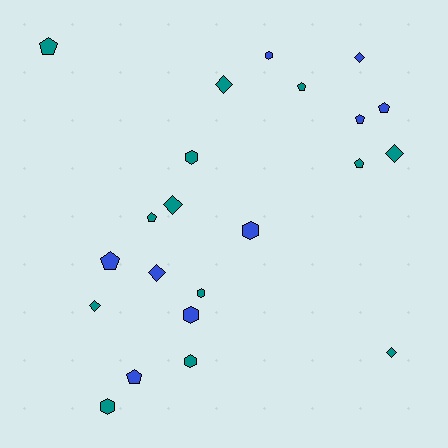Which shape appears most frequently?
Pentagon, with 8 objects.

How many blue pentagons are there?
There are 4 blue pentagons.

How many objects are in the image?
There are 22 objects.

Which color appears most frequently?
Teal, with 13 objects.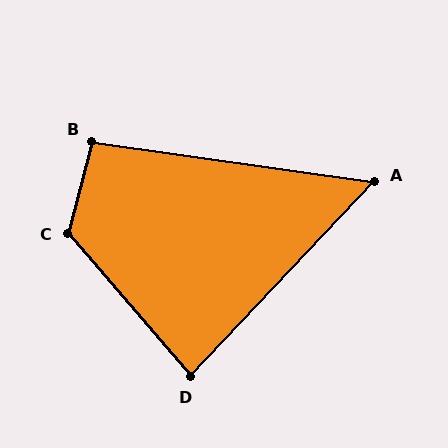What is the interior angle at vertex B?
Approximately 96 degrees (obtuse).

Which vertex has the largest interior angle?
C, at approximately 125 degrees.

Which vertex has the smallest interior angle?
A, at approximately 55 degrees.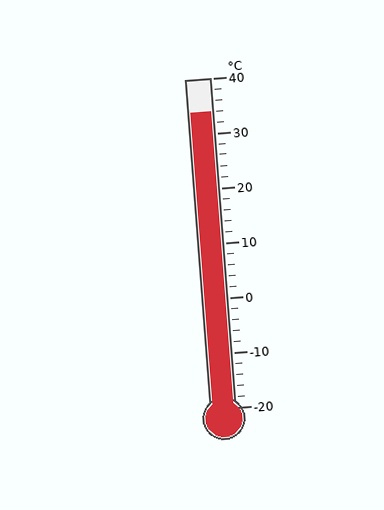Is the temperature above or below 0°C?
The temperature is above 0°C.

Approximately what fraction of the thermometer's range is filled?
The thermometer is filled to approximately 90% of its range.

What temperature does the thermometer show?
The thermometer shows approximately 34°C.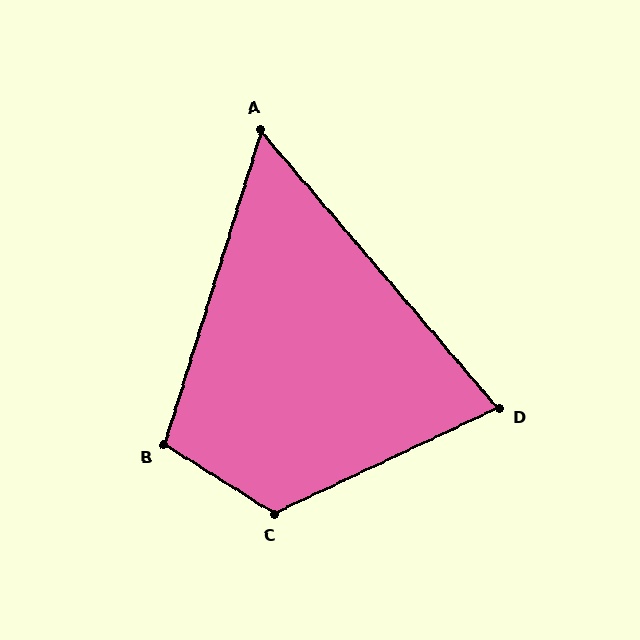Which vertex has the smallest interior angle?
A, at approximately 58 degrees.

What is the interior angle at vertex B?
Approximately 105 degrees (obtuse).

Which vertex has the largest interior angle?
C, at approximately 122 degrees.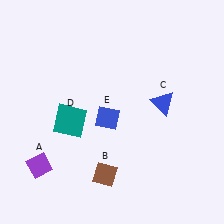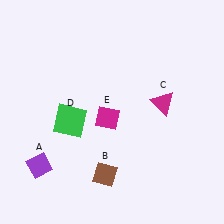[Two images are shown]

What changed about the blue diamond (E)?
In Image 1, E is blue. In Image 2, it changed to magenta.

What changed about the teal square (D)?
In Image 1, D is teal. In Image 2, it changed to green.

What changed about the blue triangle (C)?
In Image 1, C is blue. In Image 2, it changed to magenta.